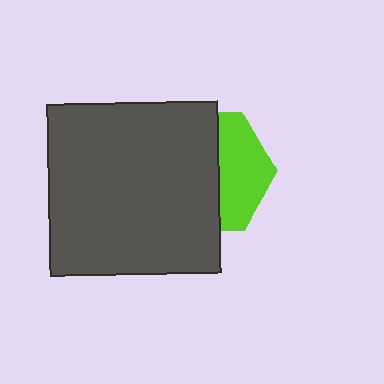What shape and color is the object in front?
The object in front is a dark gray square.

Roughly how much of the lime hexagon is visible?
A small part of it is visible (roughly 40%).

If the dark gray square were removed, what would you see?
You would see the complete lime hexagon.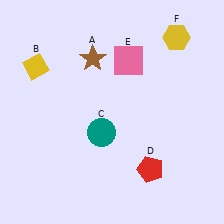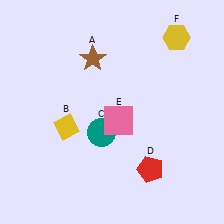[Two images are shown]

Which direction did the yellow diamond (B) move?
The yellow diamond (B) moved down.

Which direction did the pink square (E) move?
The pink square (E) moved down.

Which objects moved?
The objects that moved are: the yellow diamond (B), the pink square (E).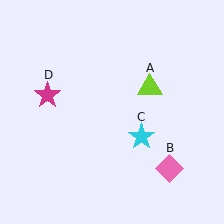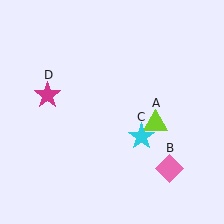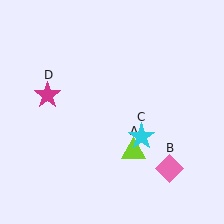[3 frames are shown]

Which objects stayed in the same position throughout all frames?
Pink diamond (object B) and cyan star (object C) and magenta star (object D) remained stationary.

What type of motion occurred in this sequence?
The lime triangle (object A) rotated clockwise around the center of the scene.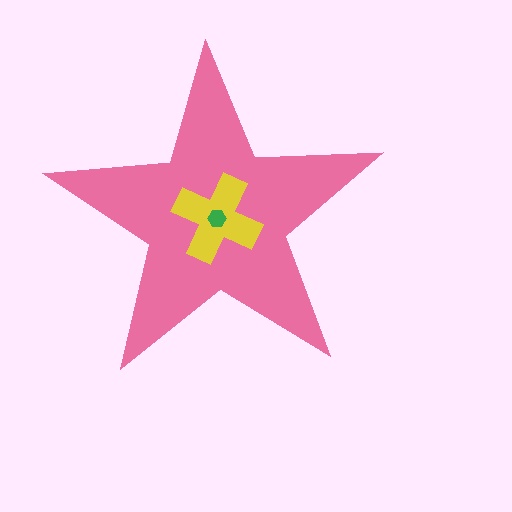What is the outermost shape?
The pink star.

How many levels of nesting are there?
3.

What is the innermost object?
The green hexagon.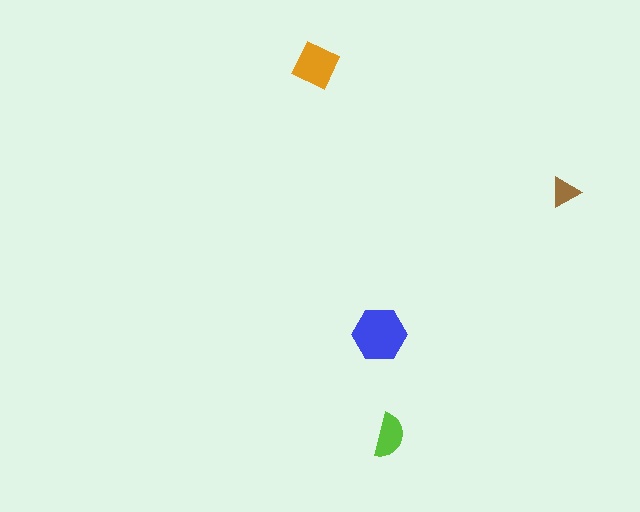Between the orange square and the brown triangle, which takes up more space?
The orange square.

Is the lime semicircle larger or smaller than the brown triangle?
Larger.